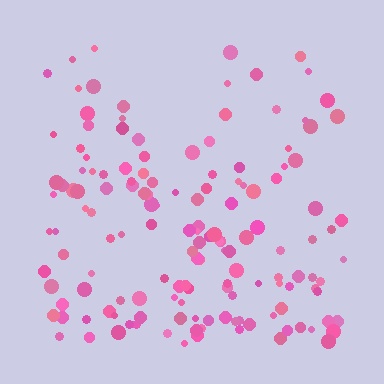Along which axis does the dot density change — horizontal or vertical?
Vertical.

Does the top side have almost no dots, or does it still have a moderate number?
Still a moderate number, just noticeably fewer than the bottom.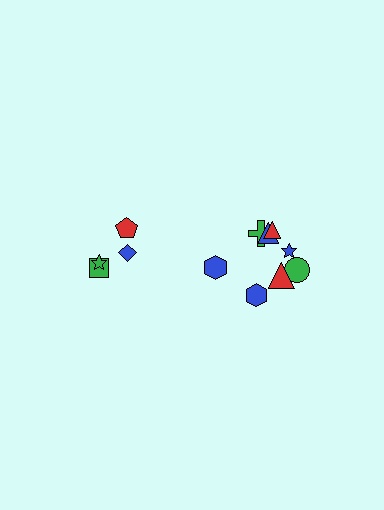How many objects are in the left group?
There are 4 objects.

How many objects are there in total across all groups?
There are 12 objects.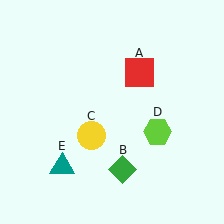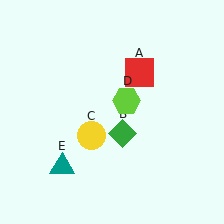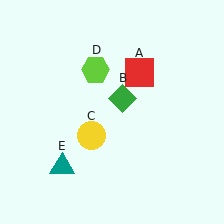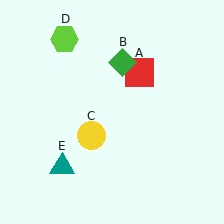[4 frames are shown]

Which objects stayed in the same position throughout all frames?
Red square (object A) and yellow circle (object C) and teal triangle (object E) remained stationary.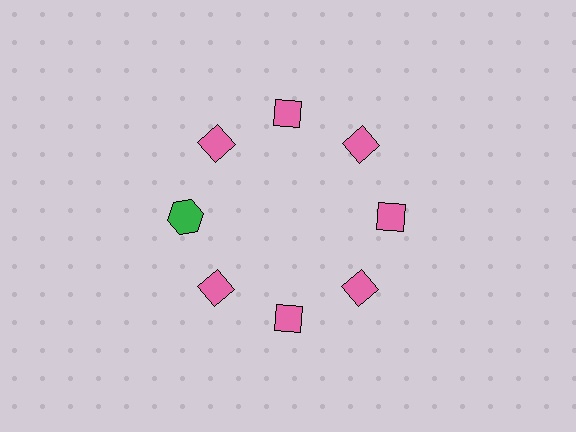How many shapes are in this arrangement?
There are 8 shapes arranged in a ring pattern.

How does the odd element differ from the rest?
It differs in both color (green instead of pink) and shape (hexagon instead of diamond).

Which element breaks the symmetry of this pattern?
The green hexagon at roughly the 9 o'clock position breaks the symmetry. All other shapes are pink diamonds.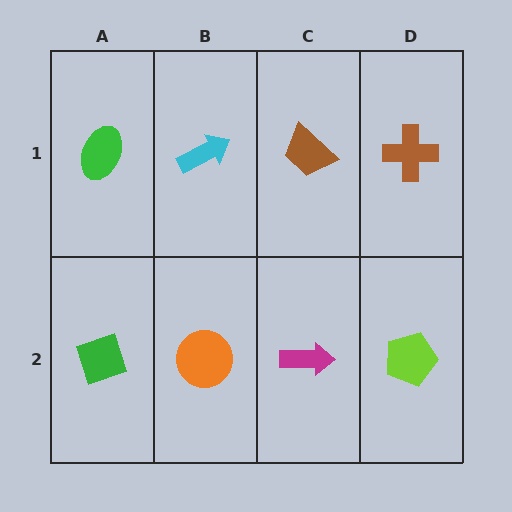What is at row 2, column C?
A magenta arrow.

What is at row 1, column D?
A brown cross.